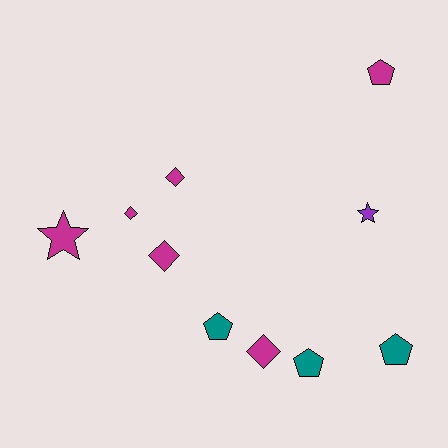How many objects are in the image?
There are 10 objects.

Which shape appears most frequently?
Diamond, with 4 objects.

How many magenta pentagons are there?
There is 1 magenta pentagon.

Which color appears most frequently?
Magenta, with 6 objects.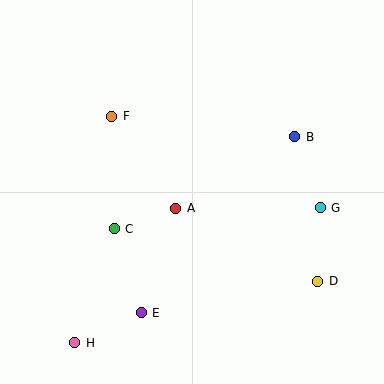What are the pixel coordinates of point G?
Point G is at (320, 208).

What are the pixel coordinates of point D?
Point D is at (318, 281).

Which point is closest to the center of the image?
Point A at (176, 208) is closest to the center.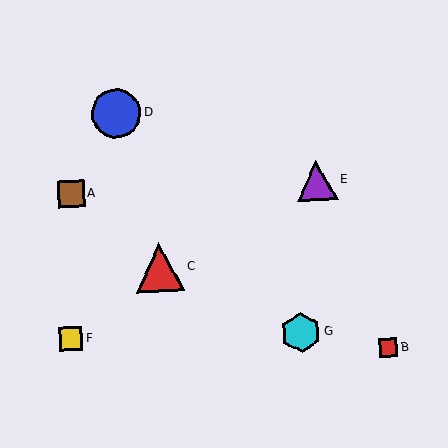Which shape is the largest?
The blue circle (labeled D) is the largest.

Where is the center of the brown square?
The center of the brown square is at (71, 194).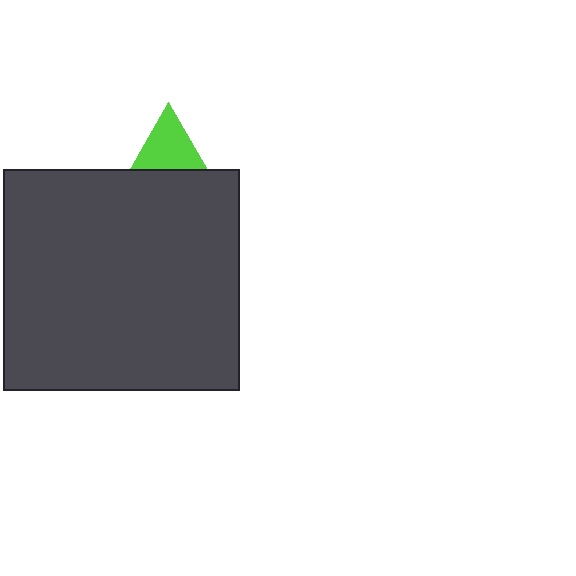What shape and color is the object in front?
The object in front is a dark gray rectangle.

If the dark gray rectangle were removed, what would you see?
You would see the complete lime triangle.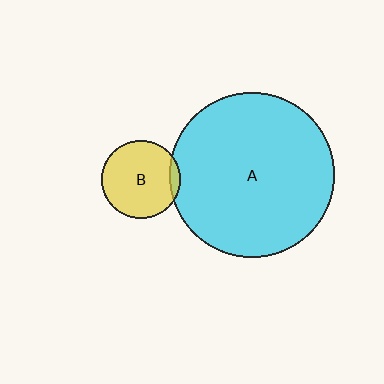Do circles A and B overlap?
Yes.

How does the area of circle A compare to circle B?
Approximately 4.4 times.